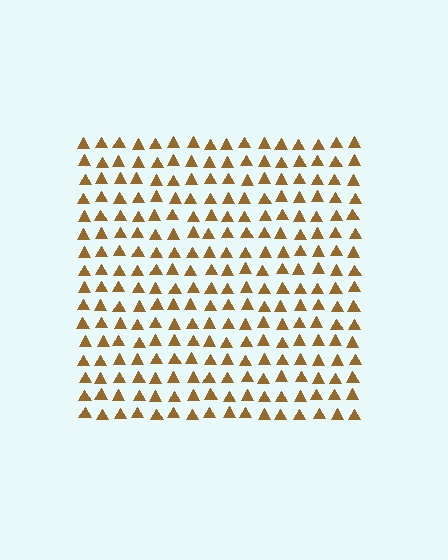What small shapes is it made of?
It is made of small triangles.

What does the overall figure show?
The overall figure shows a square.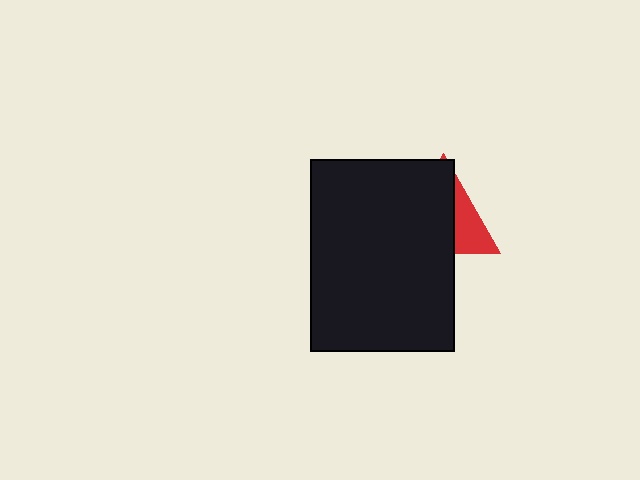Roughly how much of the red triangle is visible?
A small part of it is visible (roughly 32%).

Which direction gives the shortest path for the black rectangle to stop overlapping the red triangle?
Moving left gives the shortest separation.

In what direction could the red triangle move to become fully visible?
The red triangle could move right. That would shift it out from behind the black rectangle entirely.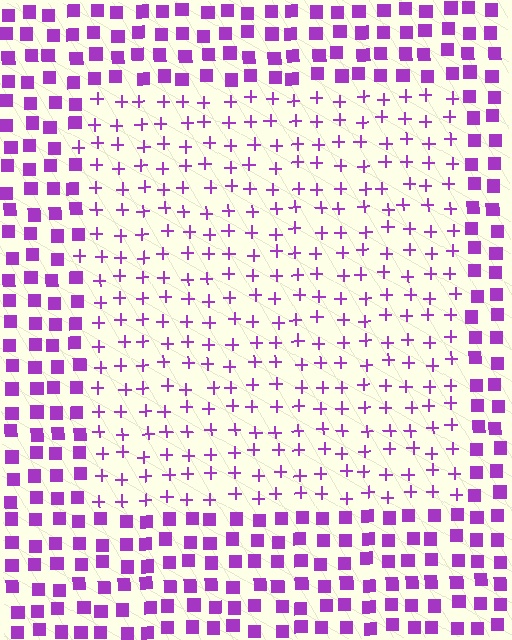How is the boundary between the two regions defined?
The boundary is defined by a change in element shape: plus signs inside vs. squares outside. All elements share the same color and spacing.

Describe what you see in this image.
The image is filled with small purple elements arranged in a uniform grid. A rectangle-shaped region contains plus signs, while the surrounding area contains squares. The boundary is defined purely by the change in element shape.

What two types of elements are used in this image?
The image uses plus signs inside the rectangle region and squares outside it.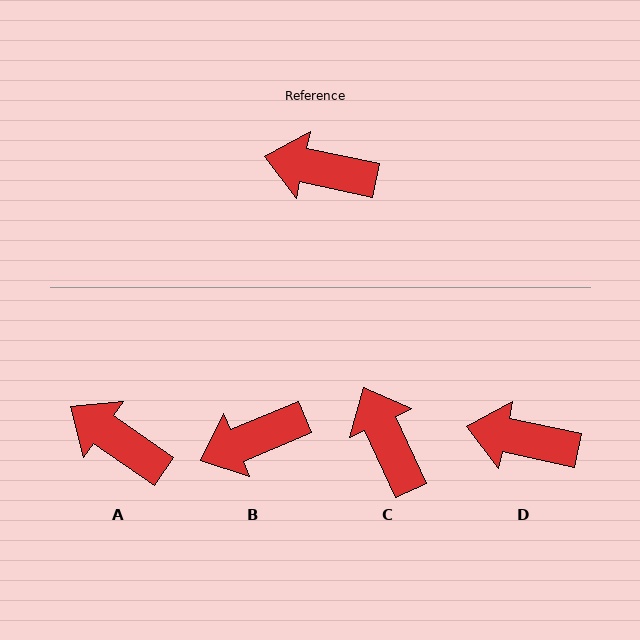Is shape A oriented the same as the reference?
No, it is off by about 23 degrees.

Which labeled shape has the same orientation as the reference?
D.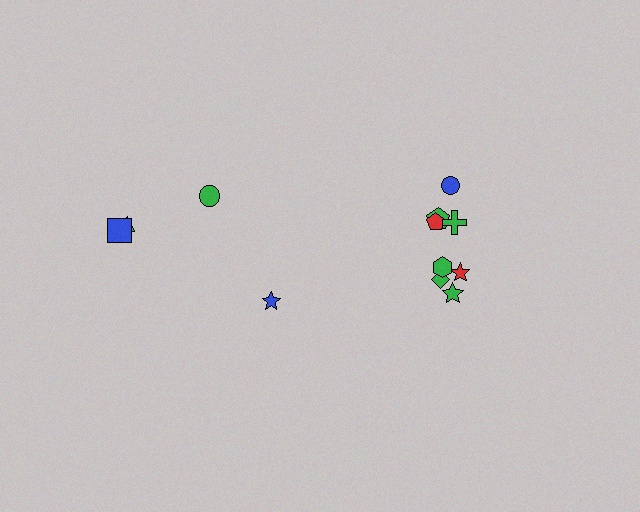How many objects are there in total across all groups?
There are 12 objects.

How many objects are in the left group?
There are 4 objects.